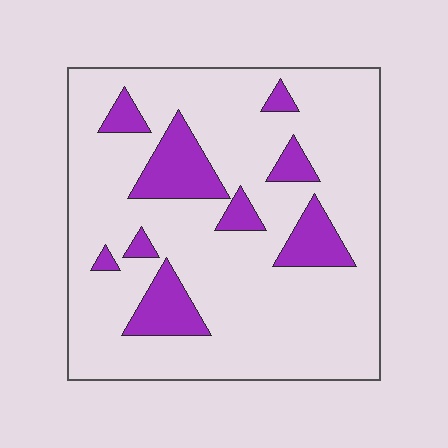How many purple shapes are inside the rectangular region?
9.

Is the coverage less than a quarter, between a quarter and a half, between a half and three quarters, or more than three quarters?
Less than a quarter.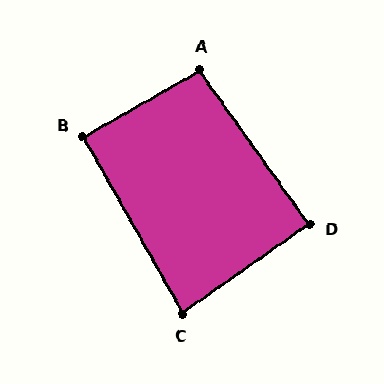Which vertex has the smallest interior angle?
C, at approximately 84 degrees.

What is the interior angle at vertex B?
Approximately 90 degrees (approximately right).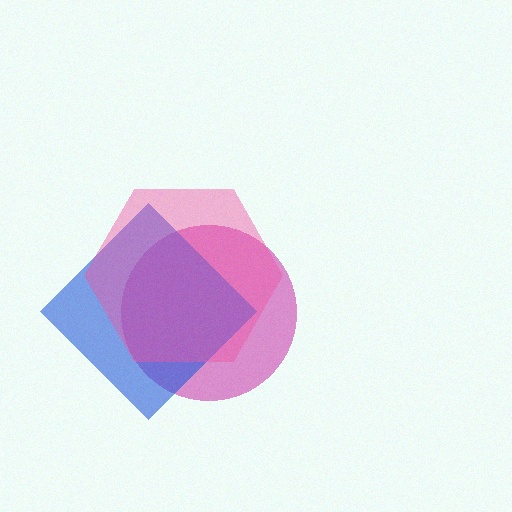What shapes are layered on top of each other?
The layered shapes are: a magenta circle, a blue diamond, a pink hexagon.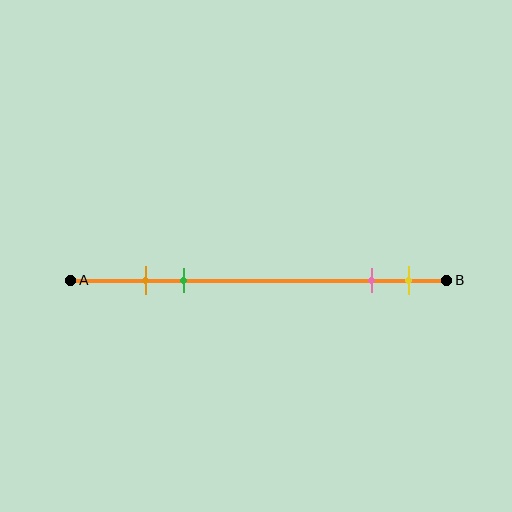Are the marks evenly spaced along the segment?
No, the marks are not evenly spaced.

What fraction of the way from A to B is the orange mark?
The orange mark is approximately 20% (0.2) of the way from A to B.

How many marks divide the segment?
There are 4 marks dividing the segment.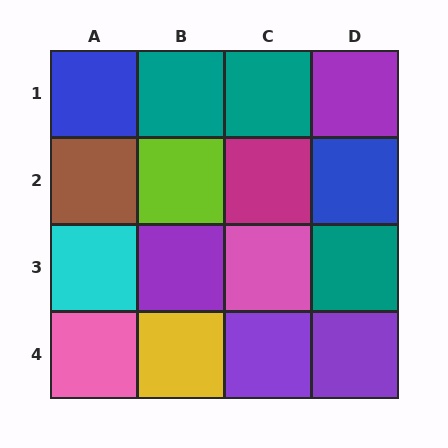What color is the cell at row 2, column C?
Magenta.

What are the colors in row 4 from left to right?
Pink, yellow, purple, purple.